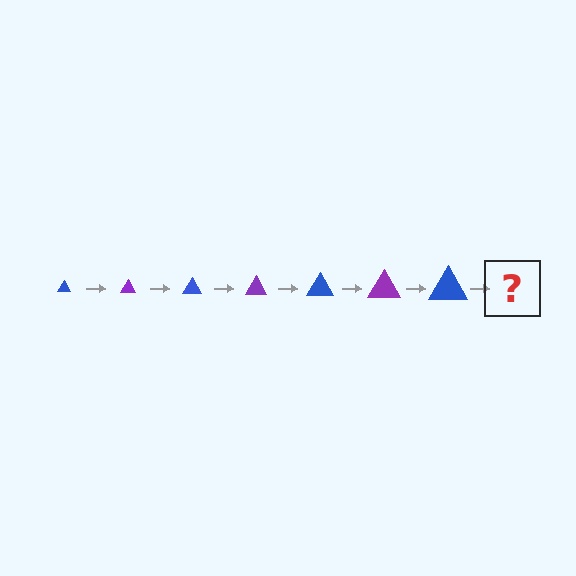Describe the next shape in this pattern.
It should be a purple triangle, larger than the previous one.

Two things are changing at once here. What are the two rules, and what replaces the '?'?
The two rules are that the triangle grows larger each step and the color cycles through blue and purple. The '?' should be a purple triangle, larger than the previous one.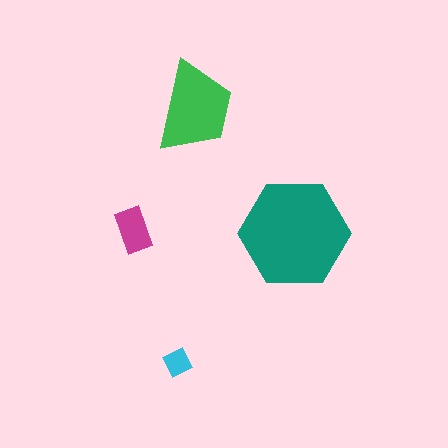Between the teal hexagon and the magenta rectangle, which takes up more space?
The teal hexagon.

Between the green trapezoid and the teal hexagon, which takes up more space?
The teal hexagon.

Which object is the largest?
The teal hexagon.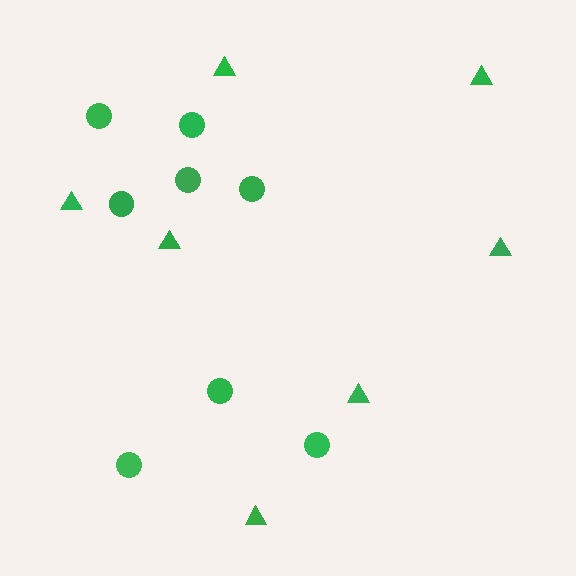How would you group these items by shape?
There are 2 groups: one group of circles (8) and one group of triangles (7).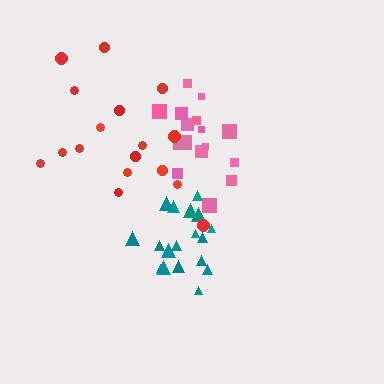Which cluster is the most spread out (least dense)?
Red.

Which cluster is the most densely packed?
Teal.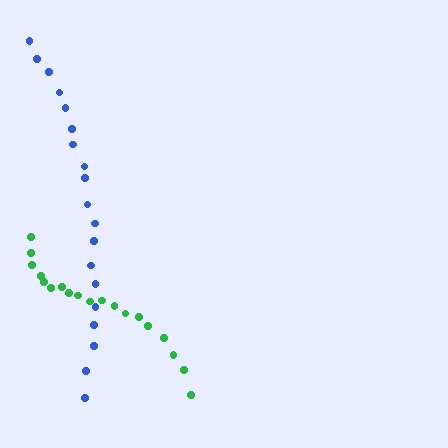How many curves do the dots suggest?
There are 2 distinct paths.